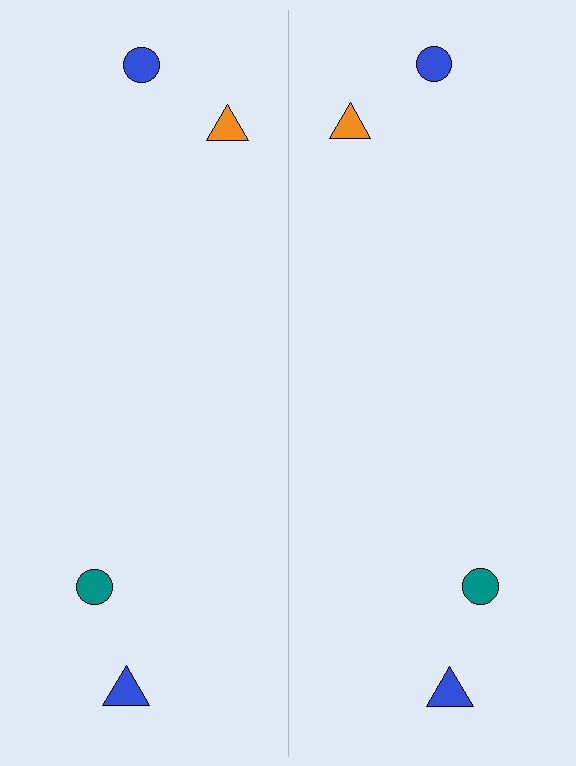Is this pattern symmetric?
Yes, this pattern has bilateral (reflection) symmetry.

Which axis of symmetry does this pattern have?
The pattern has a vertical axis of symmetry running through the center of the image.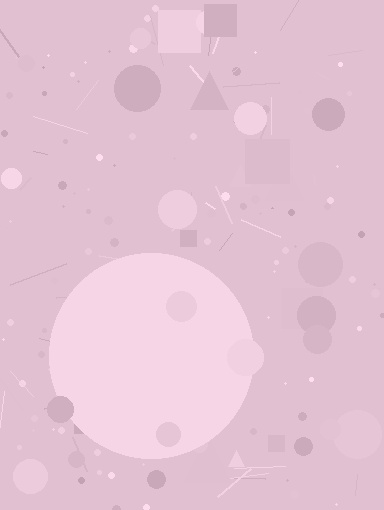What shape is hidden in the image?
A circle is hidden in the image.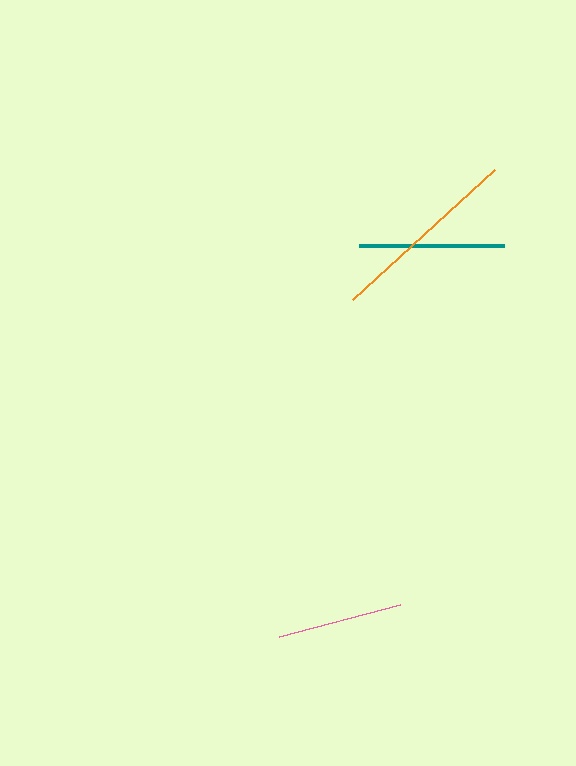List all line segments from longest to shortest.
From longest to shortest: orange, teal, pink.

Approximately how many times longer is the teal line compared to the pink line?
The teal line is approximately 1.2 times the length of the pink line.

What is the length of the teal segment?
The teal segment is approximately 145 pixels long.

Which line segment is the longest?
The orange line is the longest at approximately 193 pixels.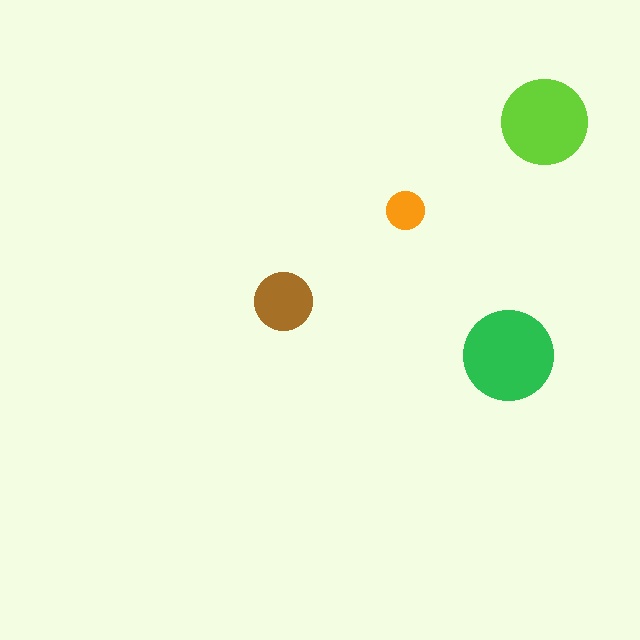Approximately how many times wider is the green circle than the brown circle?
About 1.5 times wider.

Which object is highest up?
The lime circle is topmost.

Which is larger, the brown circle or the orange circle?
The brown one.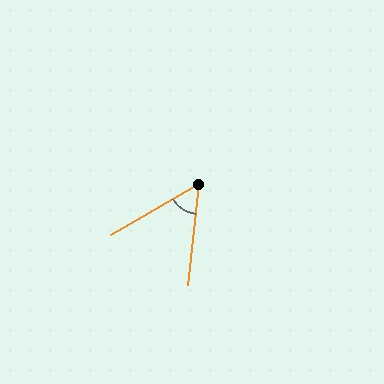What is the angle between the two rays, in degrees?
Approximately 54 degrees.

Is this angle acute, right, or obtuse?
It is acute.